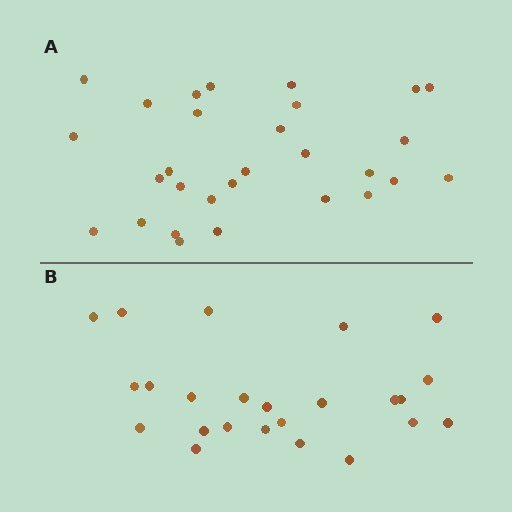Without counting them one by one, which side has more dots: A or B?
Region A (the top region) has more dots.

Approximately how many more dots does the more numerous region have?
Region A has about 5 more dots than region B.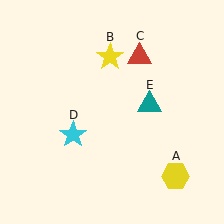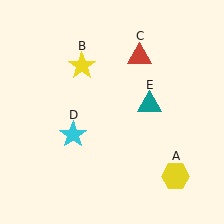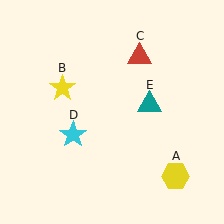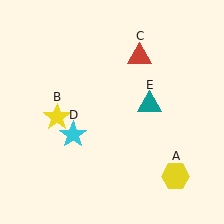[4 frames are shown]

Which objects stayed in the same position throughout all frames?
Yellow hexagon (object A) and red triangle (object C) and cyan star (object D) and teal triangle (object E) remained stationary.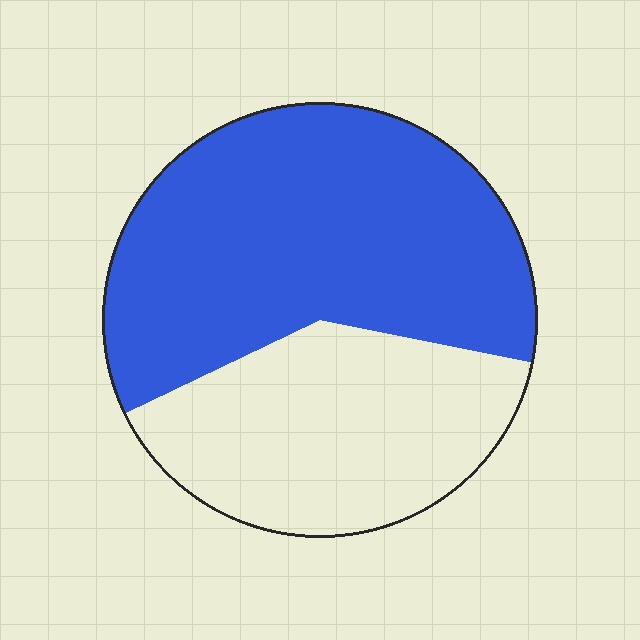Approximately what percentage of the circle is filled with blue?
Approximately 60%.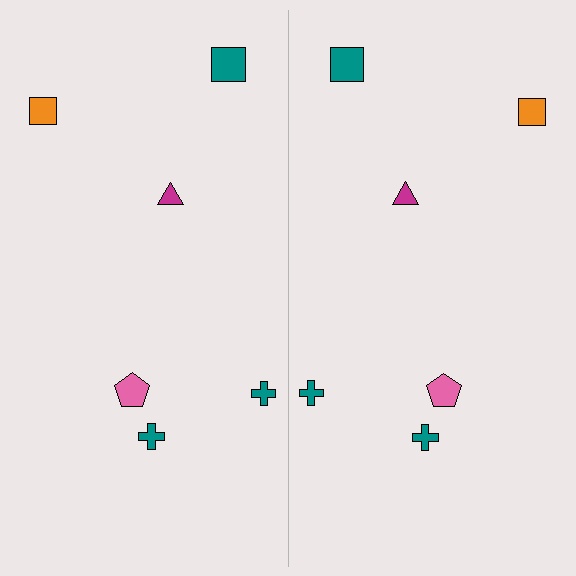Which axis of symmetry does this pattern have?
The pattern has a vertical axis of symmetry running through the center of the image.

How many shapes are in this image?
There are 12 shapes in this image.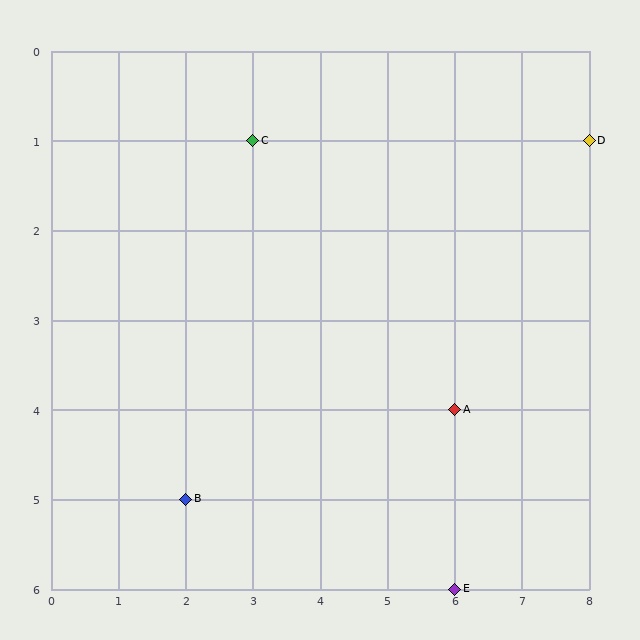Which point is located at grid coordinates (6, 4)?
Point A is at (6, 4).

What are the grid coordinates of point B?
Point B is at grid coordinates (2, 5).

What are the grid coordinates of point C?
Point C is at grid coordinates (3, 1).